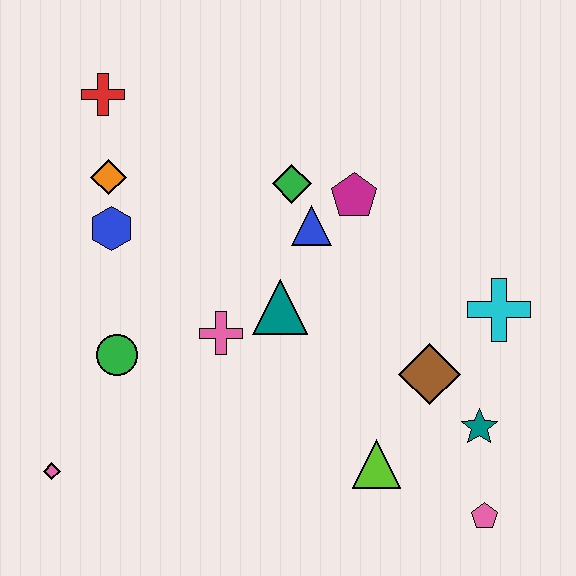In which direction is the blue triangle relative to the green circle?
The blue triangle is to the right of the green circle.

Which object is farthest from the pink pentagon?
The red cross is farthest from the pink pentagon.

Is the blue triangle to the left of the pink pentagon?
Yes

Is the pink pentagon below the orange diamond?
Yes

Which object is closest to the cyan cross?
The brown diamond is closest to the cyan cross.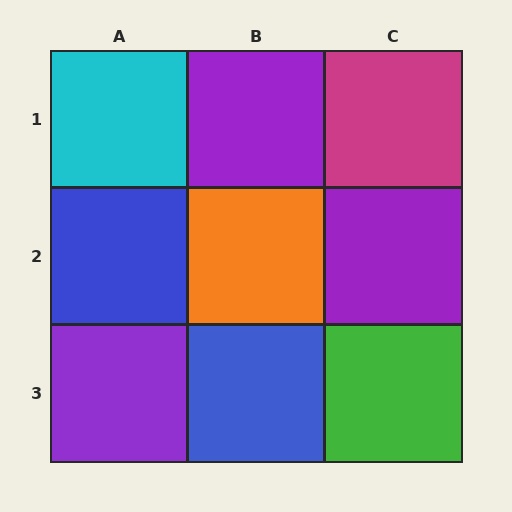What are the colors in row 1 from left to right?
Cyan, purple, magenta.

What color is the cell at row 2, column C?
Purple.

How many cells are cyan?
1 cell is cyan.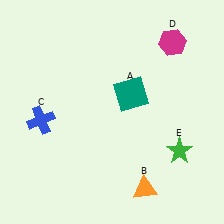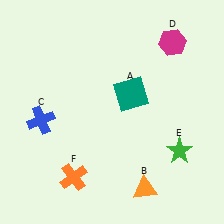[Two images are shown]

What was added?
An orange cross (F) was added in Image 2.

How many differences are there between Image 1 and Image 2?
There is 1 difference between the two images.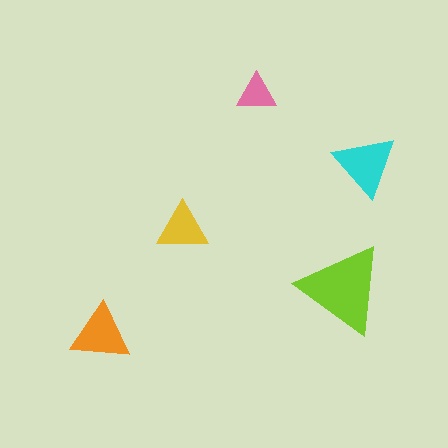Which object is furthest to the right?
The cyan triangle is rightmost.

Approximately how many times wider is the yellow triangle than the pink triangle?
About 1.5 times wider.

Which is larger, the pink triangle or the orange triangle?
The orange one.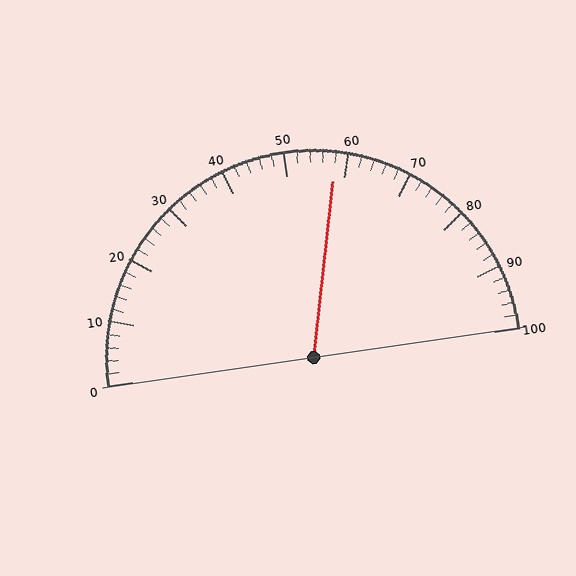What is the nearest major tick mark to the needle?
The nearest major tick mark is 60.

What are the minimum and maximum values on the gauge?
The gauge ranges from 0 to 100.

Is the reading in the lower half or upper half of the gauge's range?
The reading is in the upper half of the range (0 to 100).